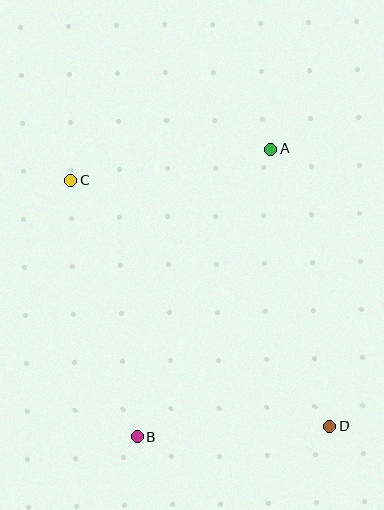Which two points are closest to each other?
Points B and D are closest to each other.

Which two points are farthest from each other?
Points C and D are farthest from each other.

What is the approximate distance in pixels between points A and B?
The distance between A and B is approximately 317 pixels.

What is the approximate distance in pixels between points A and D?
The distance between A and D is approximately 283 pixels.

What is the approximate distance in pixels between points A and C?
The distance between A and C is approximately 203 pixels.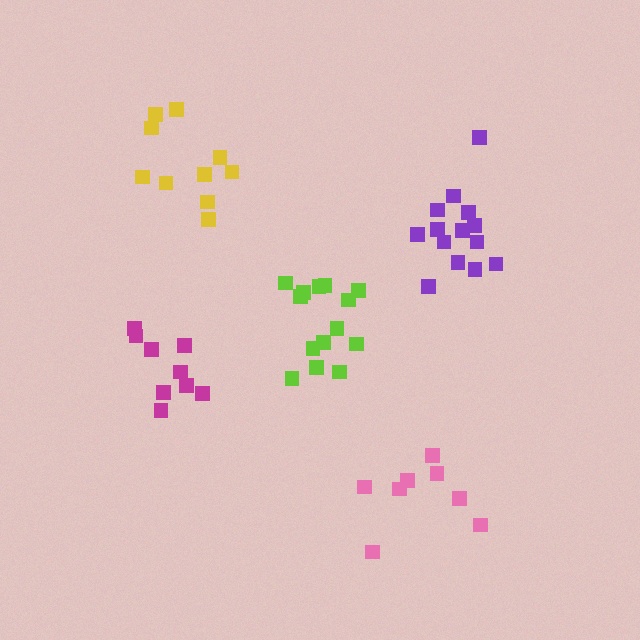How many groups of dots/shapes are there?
There are 5 groups.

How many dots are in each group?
Group 1: 8 dots, Group 2: 14 dots, Group 3: 10 dots, Group 4: 14 dots, Group 5: 9 dots (55 total).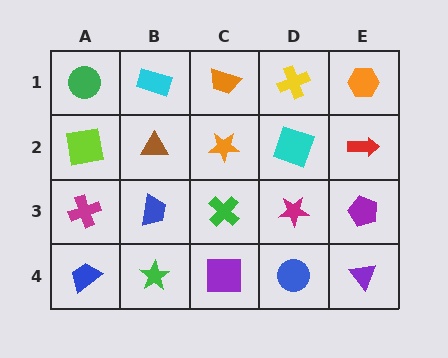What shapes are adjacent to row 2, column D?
A yellow cross (row 1, column D), a magenta star (row 3, column D), an orange star (row 2, column C), a red arrow (row 2, column E).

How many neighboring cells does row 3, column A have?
3.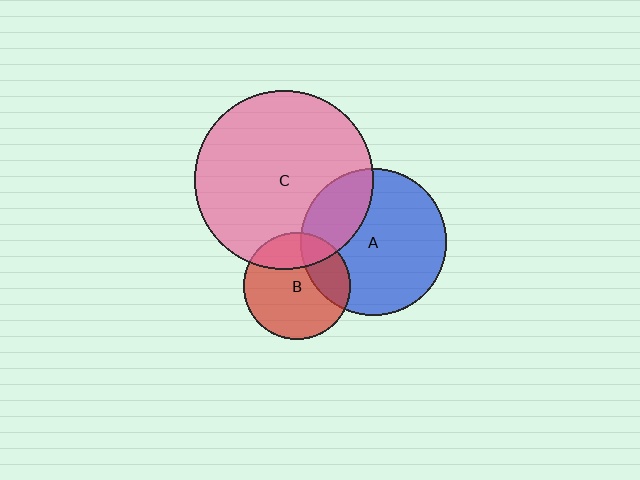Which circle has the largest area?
Circle C (pink).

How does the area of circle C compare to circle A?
Approximately 1.5 times.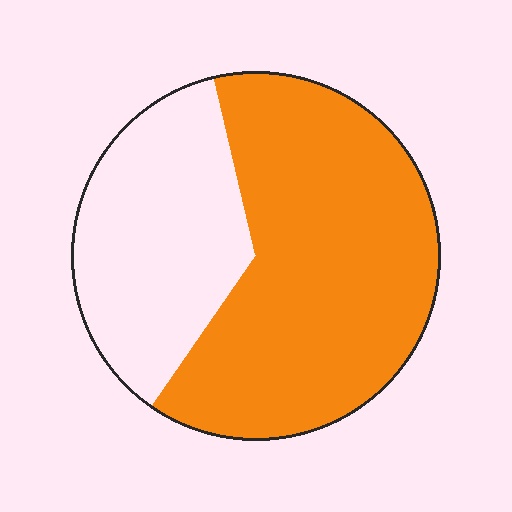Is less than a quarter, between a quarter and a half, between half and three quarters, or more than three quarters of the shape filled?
Between half and three quarters.